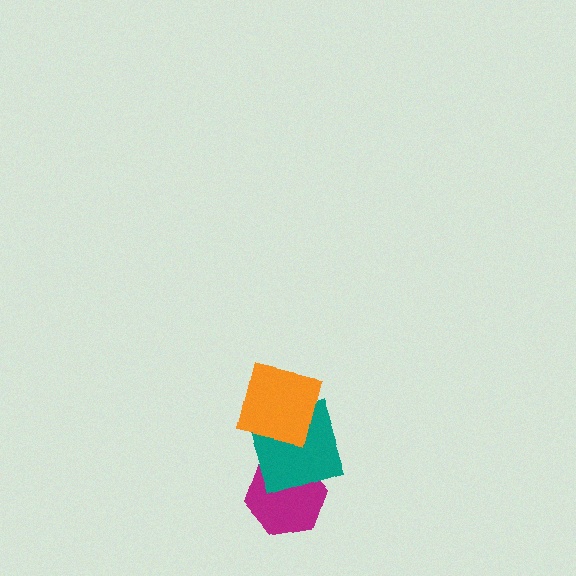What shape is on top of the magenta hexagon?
The teal square is on top of the magenta hexagon.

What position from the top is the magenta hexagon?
The magenta hexagon is 3rd from the top.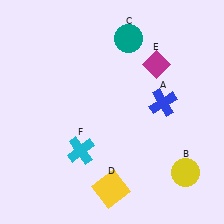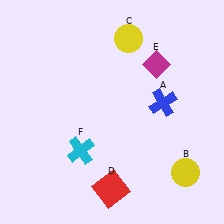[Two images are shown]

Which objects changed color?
C changed from teal to yellow. D changed from yellow to red.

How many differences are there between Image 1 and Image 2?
There are 2 differences between the two images.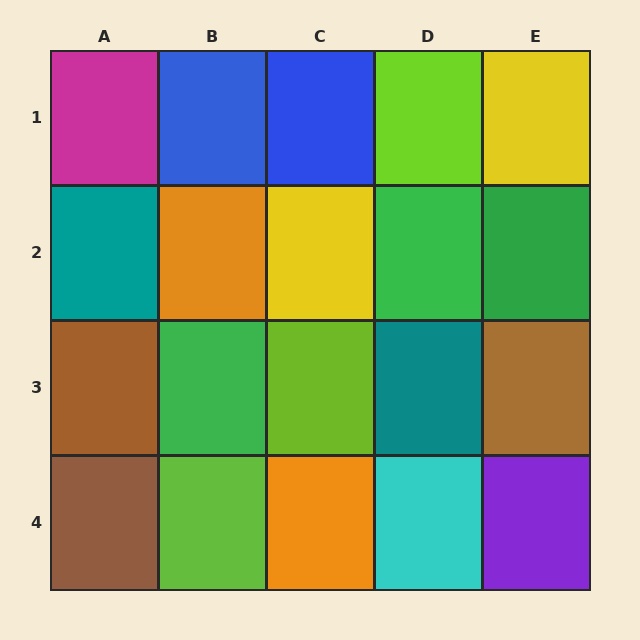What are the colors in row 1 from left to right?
Magenta, blue, blue, lime, yellow.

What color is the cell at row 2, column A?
Teal.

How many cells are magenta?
1 cell is magenta.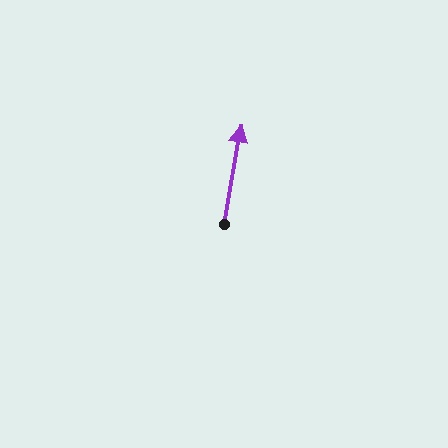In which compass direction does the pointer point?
North.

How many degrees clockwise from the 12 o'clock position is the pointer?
Approximately 10 degrees.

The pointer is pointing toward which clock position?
Roughly 12 o'clock.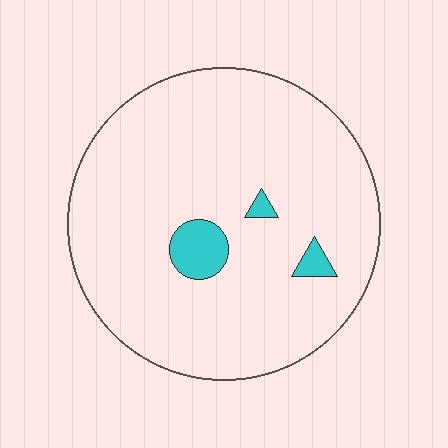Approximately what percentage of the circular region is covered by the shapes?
Approximately 5%.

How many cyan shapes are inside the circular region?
3.